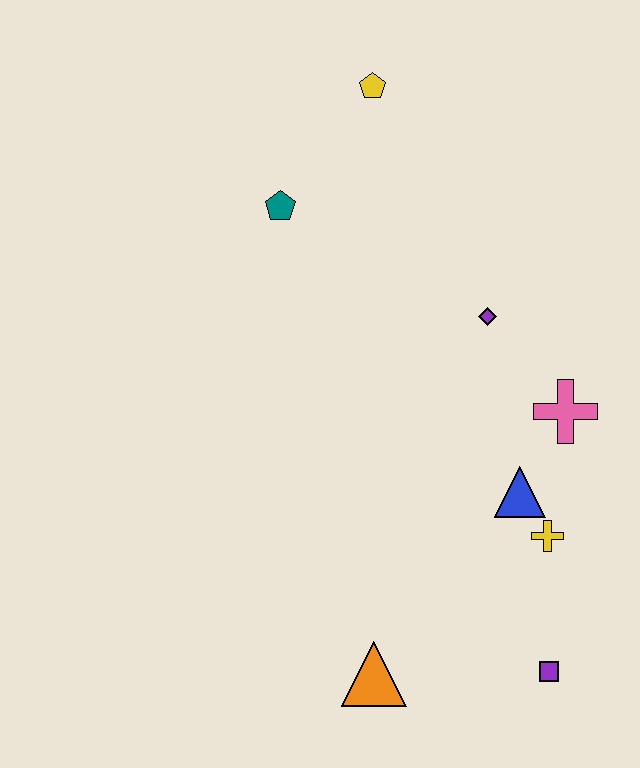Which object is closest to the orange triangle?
The purple square is closest to the orange triangle.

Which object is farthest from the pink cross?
The yellow pentagon is farthest from the pink cross.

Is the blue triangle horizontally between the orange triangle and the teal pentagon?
No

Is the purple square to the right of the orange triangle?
Yes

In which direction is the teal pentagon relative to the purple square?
The teal pentagon is above the purple square.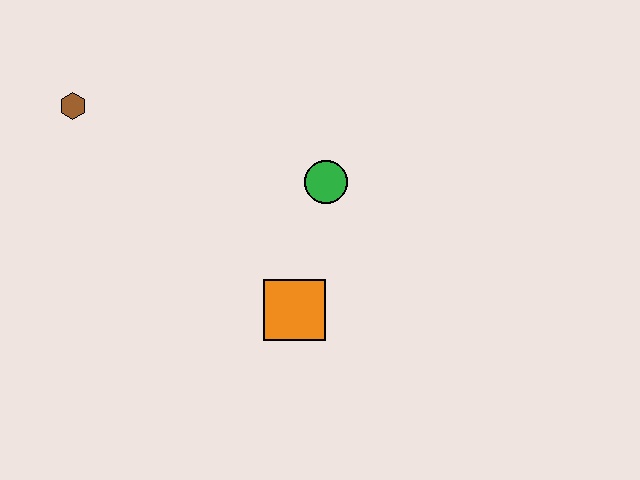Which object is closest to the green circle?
The orange square is closest to the green circle.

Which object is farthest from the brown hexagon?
The orange square is farthest from the brown hexagon.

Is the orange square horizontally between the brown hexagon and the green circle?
Yes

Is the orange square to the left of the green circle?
Yes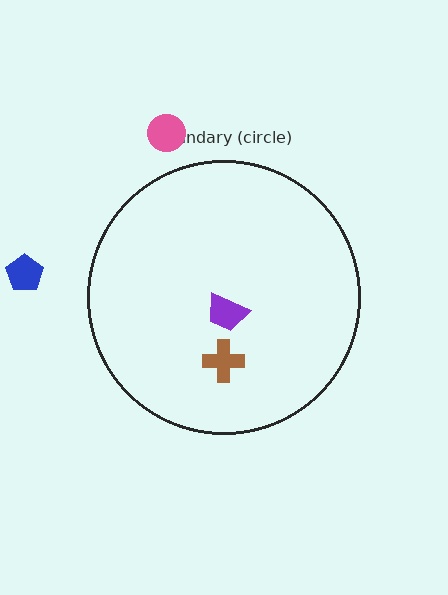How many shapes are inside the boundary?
2 inside, 2 outside.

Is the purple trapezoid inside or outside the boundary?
Inside.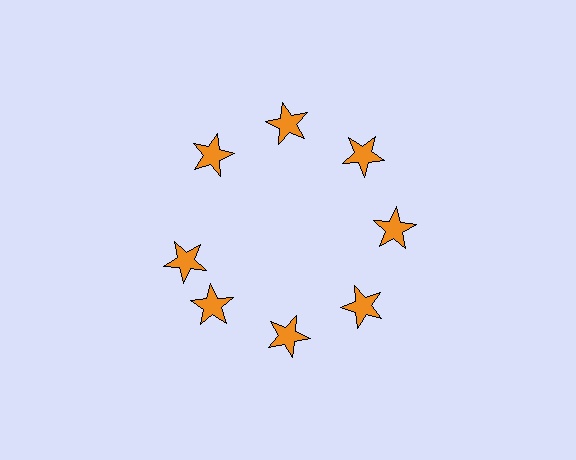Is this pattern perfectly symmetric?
No. The 8 orange stars are arranged in a ring, but one element near the 9 o'clock position is rotated out of alignment along the ring, breaking the 8-fold rotational symmetry.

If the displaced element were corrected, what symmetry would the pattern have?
It would have 8-fold rotational symmetry — the pattern would map onto itself every 45 degrees.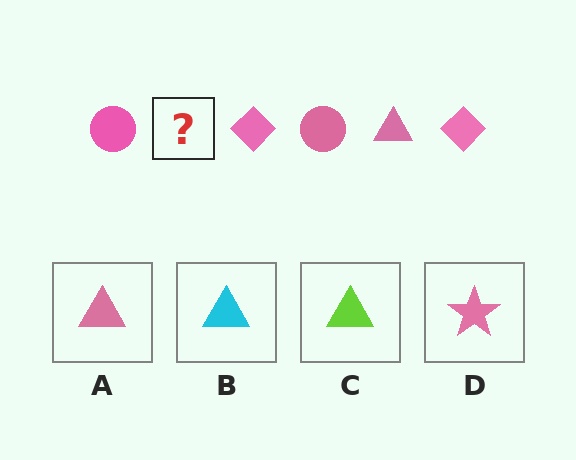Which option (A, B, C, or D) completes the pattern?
A.